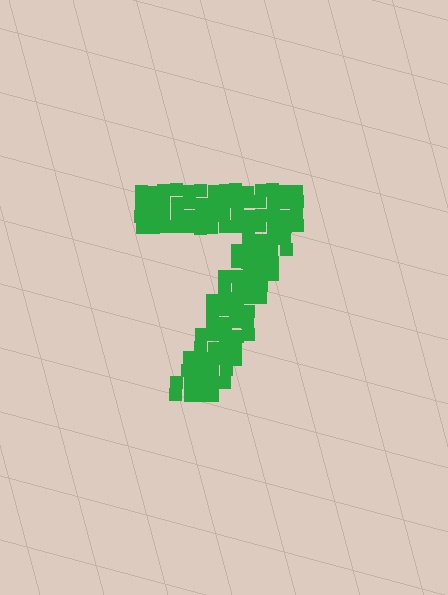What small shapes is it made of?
It is made of small squares.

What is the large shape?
The large shape is the digit 7.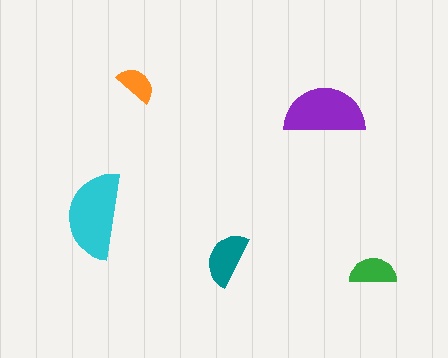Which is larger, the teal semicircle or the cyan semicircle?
The cyan one.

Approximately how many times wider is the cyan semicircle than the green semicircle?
About 2 times wider.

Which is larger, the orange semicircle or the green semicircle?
The green one.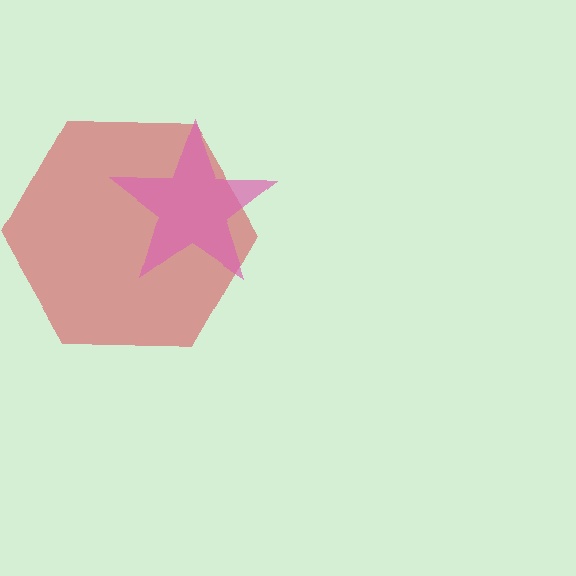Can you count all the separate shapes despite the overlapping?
Yes, there are 2 separate shapes.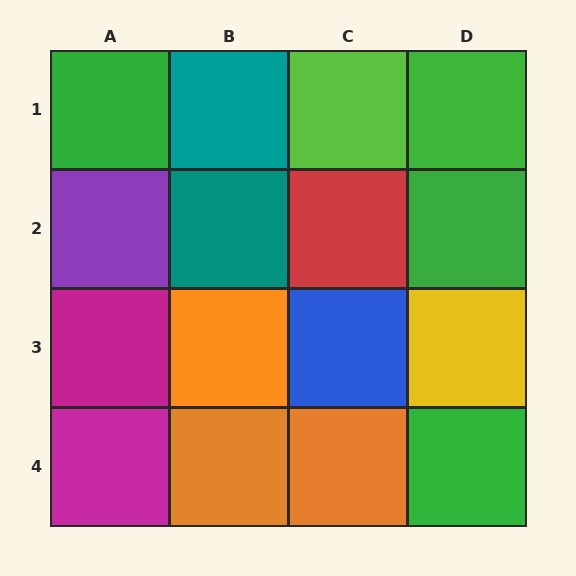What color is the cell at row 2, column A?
Purple.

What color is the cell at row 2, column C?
Red.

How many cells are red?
1 cell is red.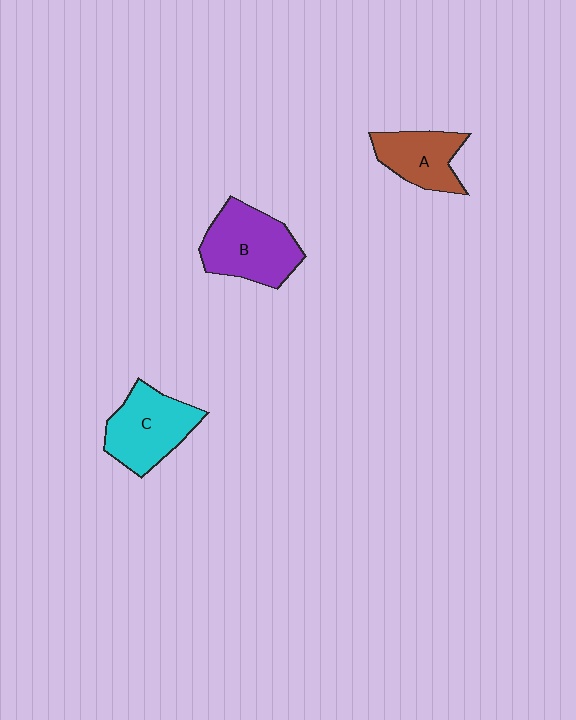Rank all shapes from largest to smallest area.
From largest to smallest: B (purple), C (cyan), A (brown).